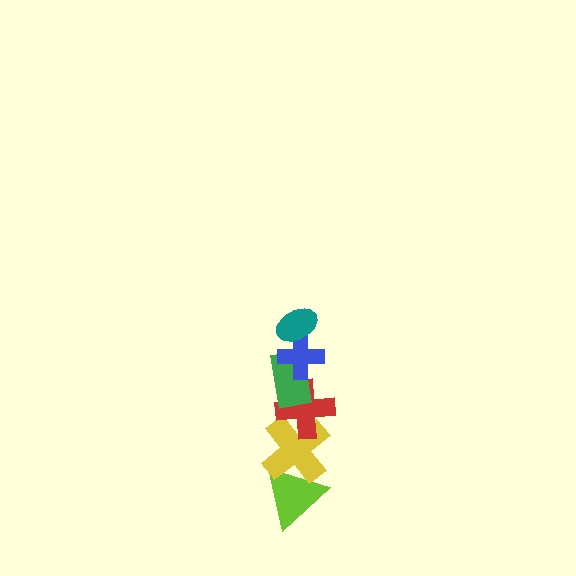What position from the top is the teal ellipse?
The teal ellipse is 1st from the top.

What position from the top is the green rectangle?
The green rectangle is 3rd from the top.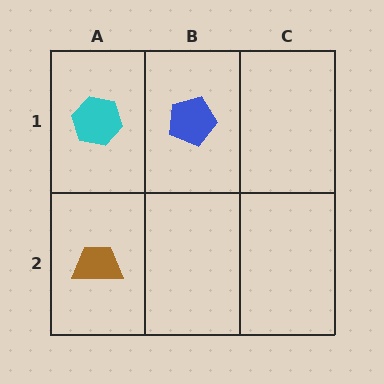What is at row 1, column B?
A blue pentagon.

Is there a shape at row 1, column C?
No, that cell is empty.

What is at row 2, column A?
A brown trapezoid.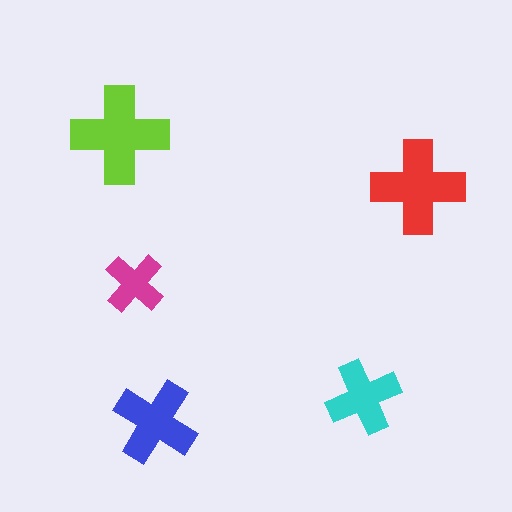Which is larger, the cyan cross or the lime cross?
The lime one.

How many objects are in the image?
There are 5 objects in the image.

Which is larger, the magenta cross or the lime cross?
The lime one.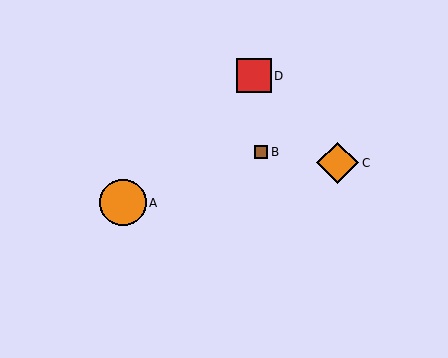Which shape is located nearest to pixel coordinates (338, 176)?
The orange diamond (labeled C) at (338, 163) is nearest to that location.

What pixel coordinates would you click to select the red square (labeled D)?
Click at (254, 76) to select the red square D.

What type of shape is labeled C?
Shape C is an orange diamond.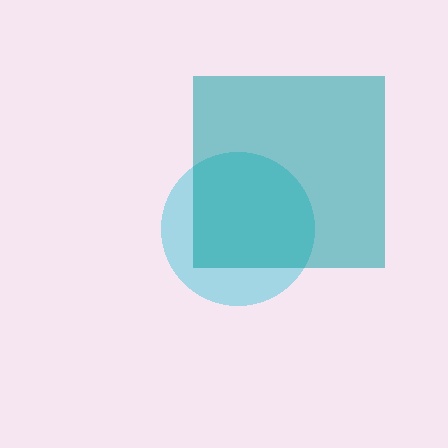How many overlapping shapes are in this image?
There are 2 overlapping shapes in the image.